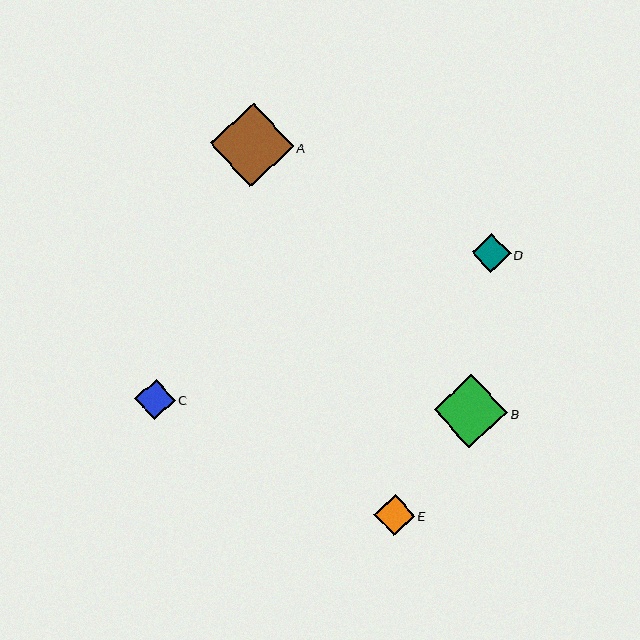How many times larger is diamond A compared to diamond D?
Diamond A is approximately 2.1 times the size of diamond D.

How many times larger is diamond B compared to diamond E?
Diamond B is approximately 1.8 times the size of diamond E.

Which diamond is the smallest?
Diamond D is the smallest with a size of approximately 39 pixels.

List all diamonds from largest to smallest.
From largest to smallest: A, B, E, C, D.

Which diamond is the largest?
Diamond A is the largest with a size of approximately 83 pixels.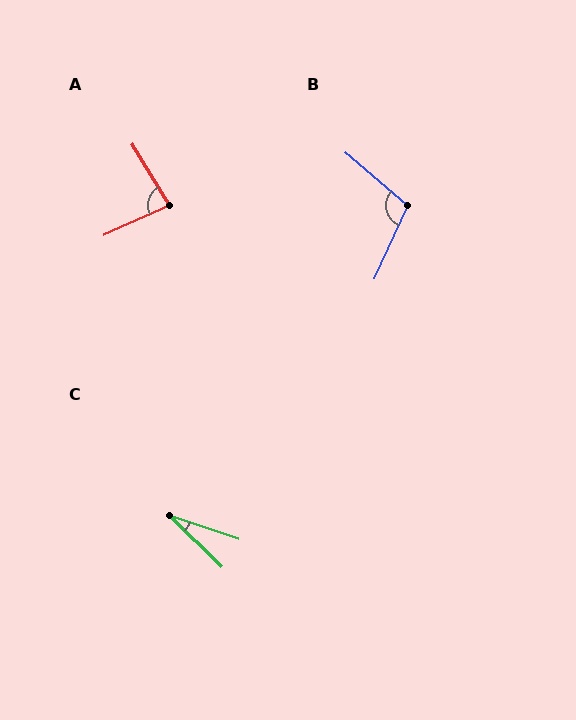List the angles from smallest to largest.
C (26°), A (83°), B (106°).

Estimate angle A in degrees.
Approximately 83 degrees.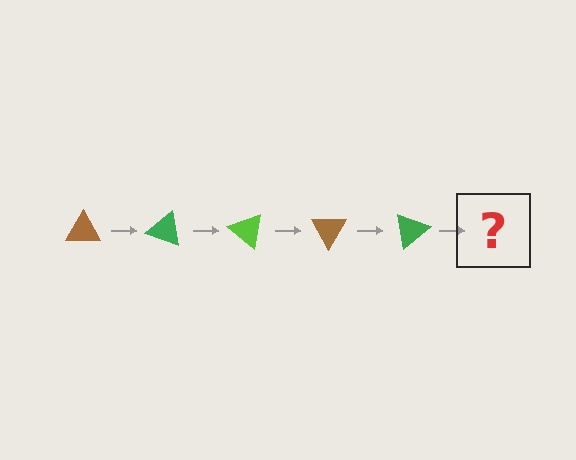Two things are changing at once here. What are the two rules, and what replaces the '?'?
The two rules are that it rotates 20 degrees each step and the color cycles through brown, green, and lime. The '?' should be a lime triangle, rotated 100 degrees from the start.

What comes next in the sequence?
The next element should be a lime triangle, rotated 100 degrees from the start.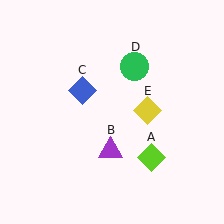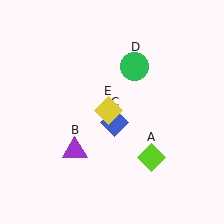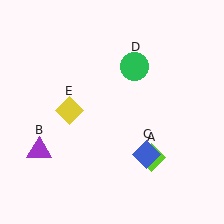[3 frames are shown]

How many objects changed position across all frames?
3 objects changed position: purple triangle (object B), blue diamond (object C), yellow diamond (object E).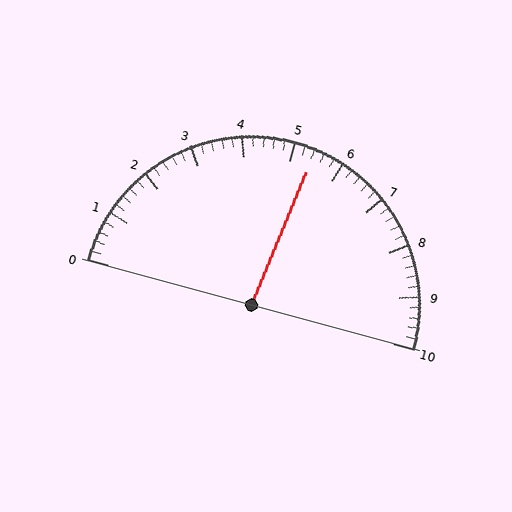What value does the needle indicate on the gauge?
The needle indicates approximately 5.4.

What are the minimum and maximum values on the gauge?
The gauge ranges from 0 to 10.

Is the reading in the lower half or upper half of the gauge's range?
The reading is in the upper half of the range (0 to 10).